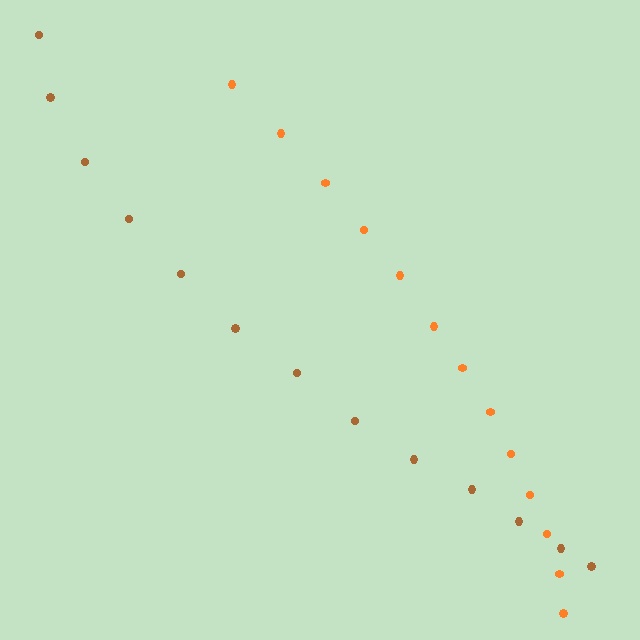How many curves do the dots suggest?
There are 2 distinct paths.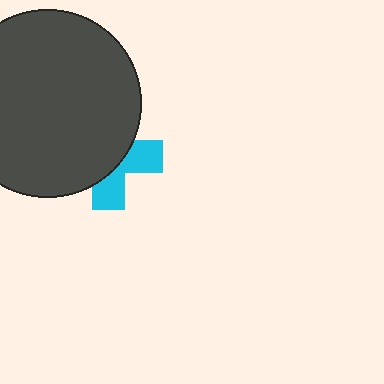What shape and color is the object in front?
The object in front is a dark gray circle.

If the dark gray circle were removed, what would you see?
You would see the complete cyan cross.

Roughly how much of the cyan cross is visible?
A small part of it is visible (roughly 39%).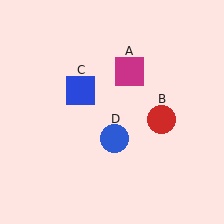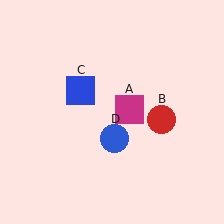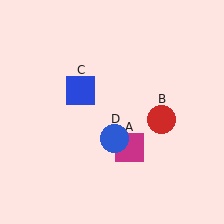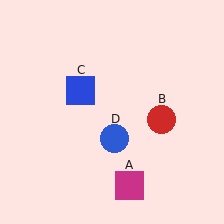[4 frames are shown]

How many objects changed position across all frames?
1 object changed position: magenta square (object A).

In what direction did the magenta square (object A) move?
The magenta square (object A) moved down.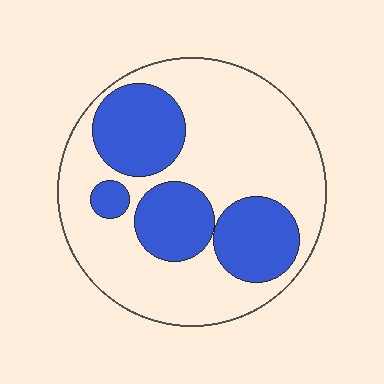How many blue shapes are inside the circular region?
4.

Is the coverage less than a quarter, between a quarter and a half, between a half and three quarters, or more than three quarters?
Between a quarter and a half.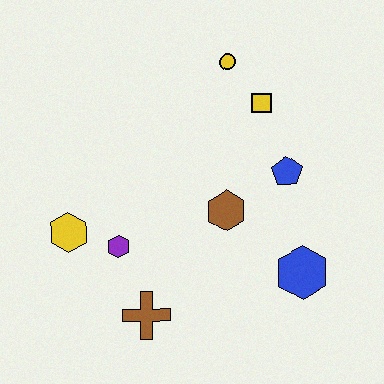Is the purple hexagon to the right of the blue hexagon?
No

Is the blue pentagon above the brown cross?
Yes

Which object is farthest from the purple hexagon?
The yellow circle is farthest from the purple hexagon.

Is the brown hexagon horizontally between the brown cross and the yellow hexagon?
No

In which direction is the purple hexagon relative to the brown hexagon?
The purple hexagon is to the left of the brown hexagon.